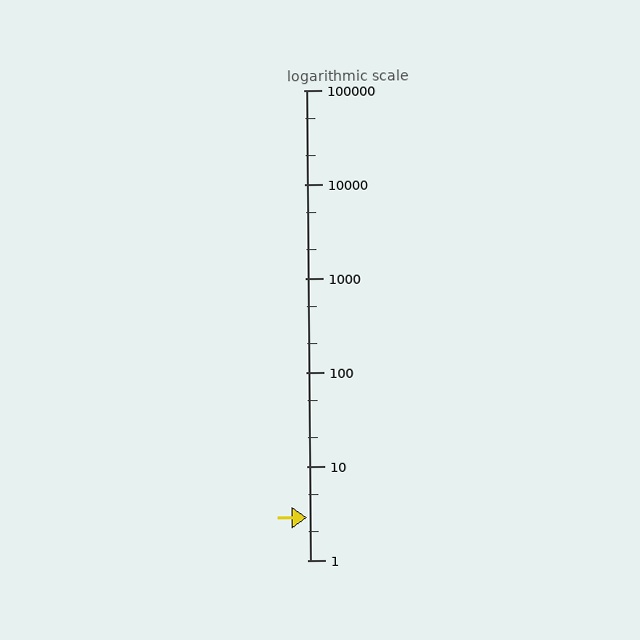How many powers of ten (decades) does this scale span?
The scale spans 5 decades, from 1 to 100000.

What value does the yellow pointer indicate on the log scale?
The pointer indicates approximately 2.8.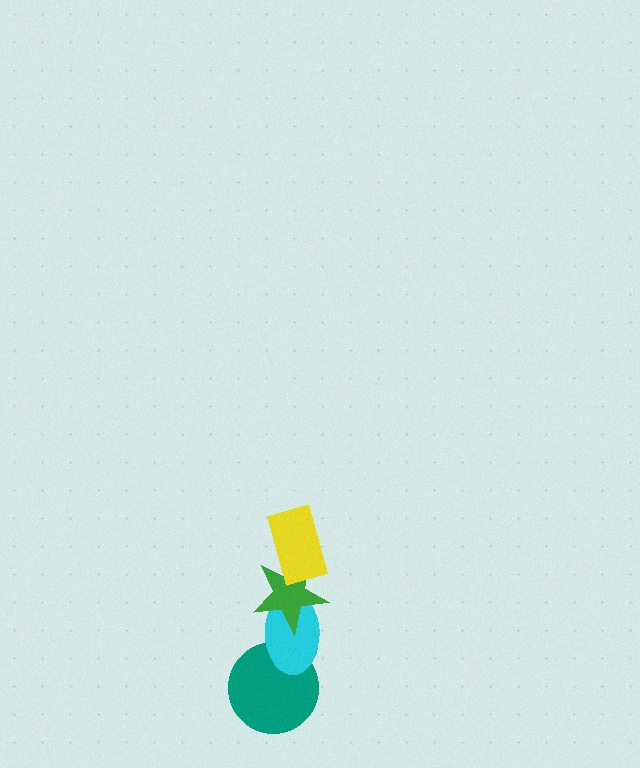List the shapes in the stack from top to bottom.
From top to bottom: the yellow rectangle, the green star, the cyan ellipse, the teal circle.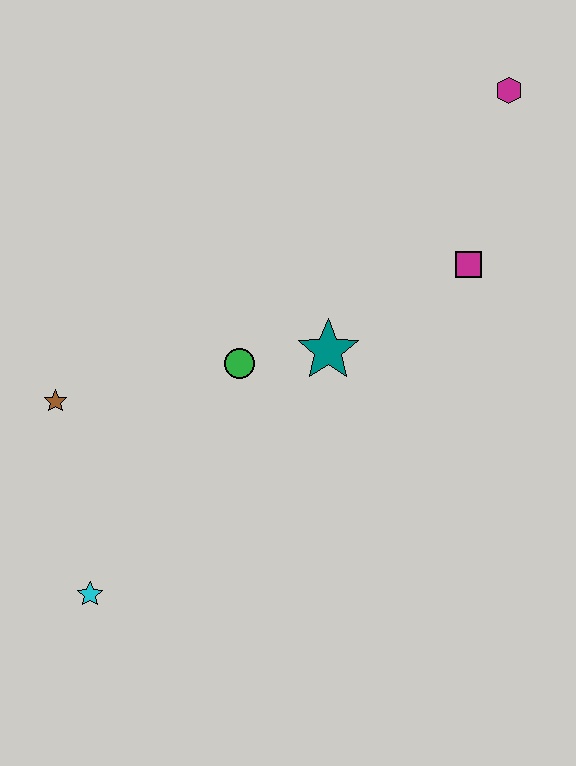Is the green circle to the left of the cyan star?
No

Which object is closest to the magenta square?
The teal star is closest to the magenta square.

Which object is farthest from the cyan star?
The magenta hexagon is farthest from the cyan star.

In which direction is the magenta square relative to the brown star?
The magenta square is to the right of the brown star.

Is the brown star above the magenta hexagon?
No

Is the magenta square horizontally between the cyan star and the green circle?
No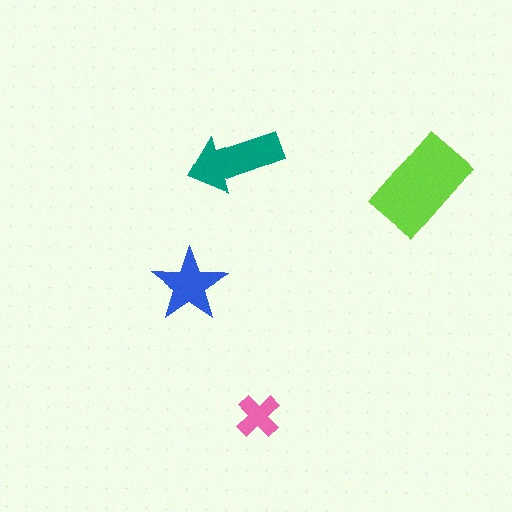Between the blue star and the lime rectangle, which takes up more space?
The lime rectangle.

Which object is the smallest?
The pink cross.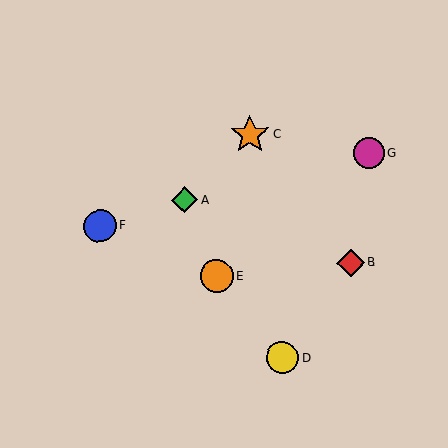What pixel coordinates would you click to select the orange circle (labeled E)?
Click at (217, 276) to select the orange circle E.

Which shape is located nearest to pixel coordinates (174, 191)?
The green diamond (labeled A) at (185, 200) is nearest to that location.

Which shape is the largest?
The orange star (labeled C) is the largest.